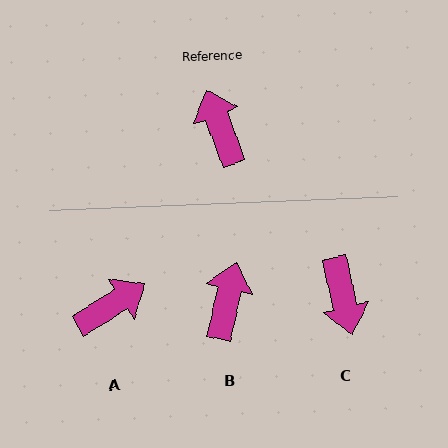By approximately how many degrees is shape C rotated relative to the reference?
Approximately 172 degrees counter-clockwise.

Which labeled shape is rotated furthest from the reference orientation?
C, about 172 degrees away.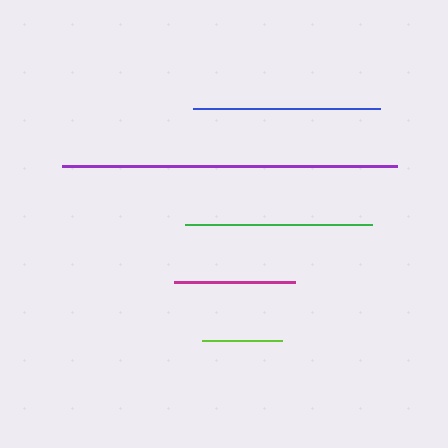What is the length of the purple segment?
The purple segment is approximately 334 pixels long.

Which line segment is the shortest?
The lime line is the shortest at approximately 80 pixels.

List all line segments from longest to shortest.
From longest to shortest: purple, green, blue, magenta, lime.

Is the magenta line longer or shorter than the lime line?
The magenta line is longer than the lime line.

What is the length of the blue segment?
The blue segment is approximately 187 pixels long.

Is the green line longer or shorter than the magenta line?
The green line is longer than the magenta line.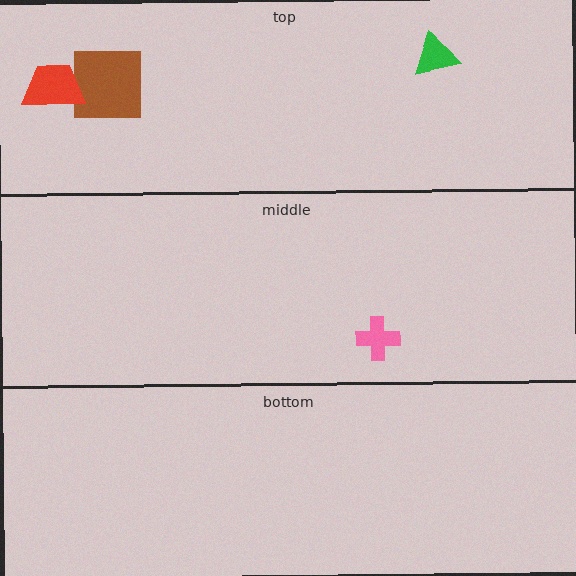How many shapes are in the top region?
3.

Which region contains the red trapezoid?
The top region.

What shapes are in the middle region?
The pink cross.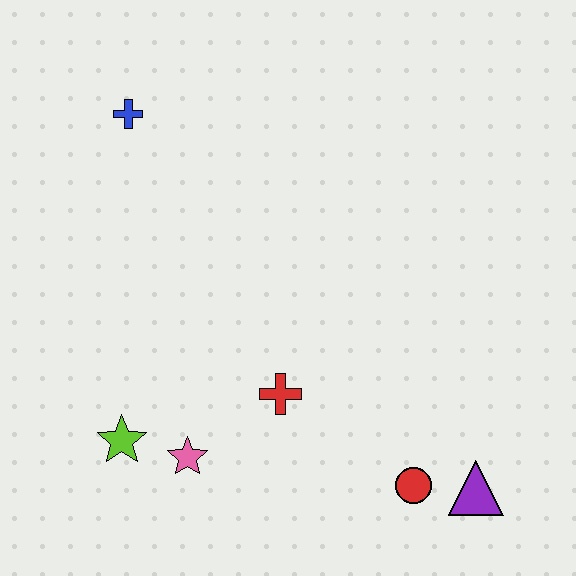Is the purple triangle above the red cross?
No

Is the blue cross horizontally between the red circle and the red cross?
No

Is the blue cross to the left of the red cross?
Yes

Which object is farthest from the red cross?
The blue cross is farthest from the red cross.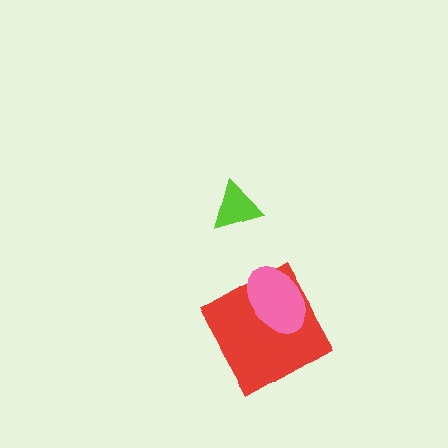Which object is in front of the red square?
The pink ellipse is in front of the red square.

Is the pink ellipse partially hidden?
No, no other shape covers it.